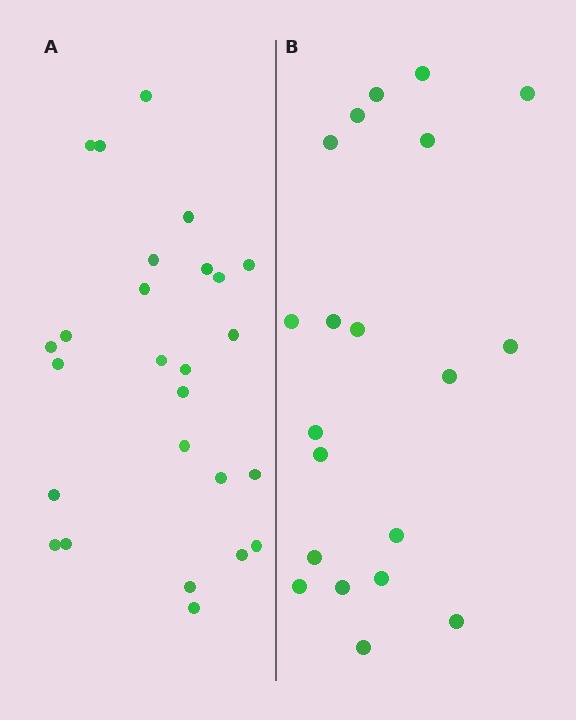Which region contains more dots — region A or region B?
Region A (the left region) has more dots.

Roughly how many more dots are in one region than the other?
Region A has about 6 more dots than region B.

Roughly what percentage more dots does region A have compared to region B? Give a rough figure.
About 30% more.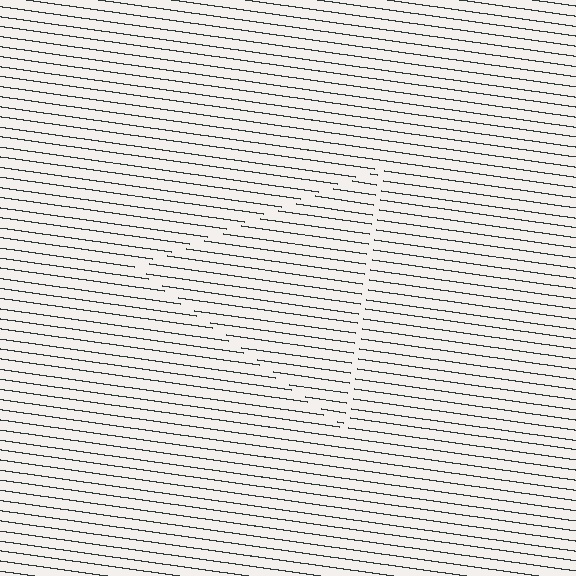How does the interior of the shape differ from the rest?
The interior of the shape contains the same grating, shifted by half a period — the contour is defined by the phase discontinuity where line-ends from the inner and outer gratings abut.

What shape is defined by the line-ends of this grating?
An illusory triangle. The interior of the shape contains the same grating, shifted by half a period — the contour is defined by the phase discontinuity where line-ends from the inner and outer gratings abut.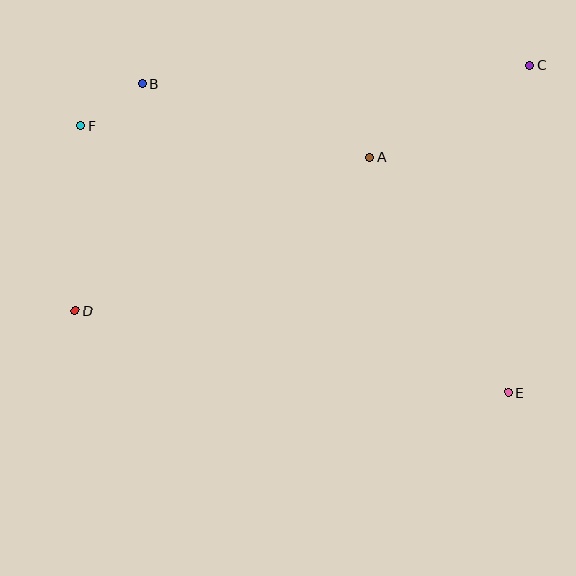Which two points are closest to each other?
Points B and F are closest to each other.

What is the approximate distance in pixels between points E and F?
The distance between E and F is approximately 503 pixels.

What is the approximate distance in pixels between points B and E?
The distance between B and E is approximately 478 pixels.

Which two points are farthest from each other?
Points C and D are farthest from each other.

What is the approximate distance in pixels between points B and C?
The distance between B and C is approximately 387 pixels.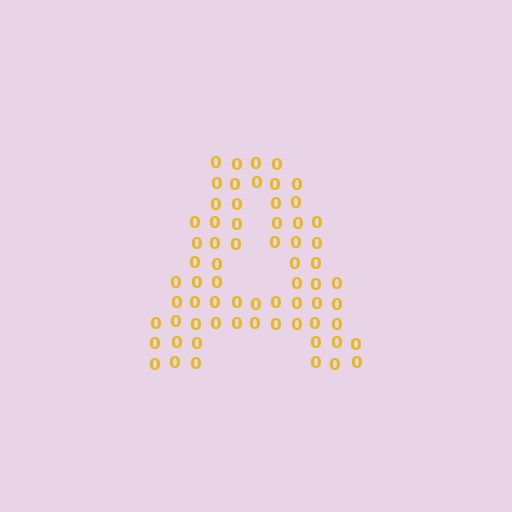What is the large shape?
The large shape is the letter A.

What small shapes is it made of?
It is made of small digit 0's.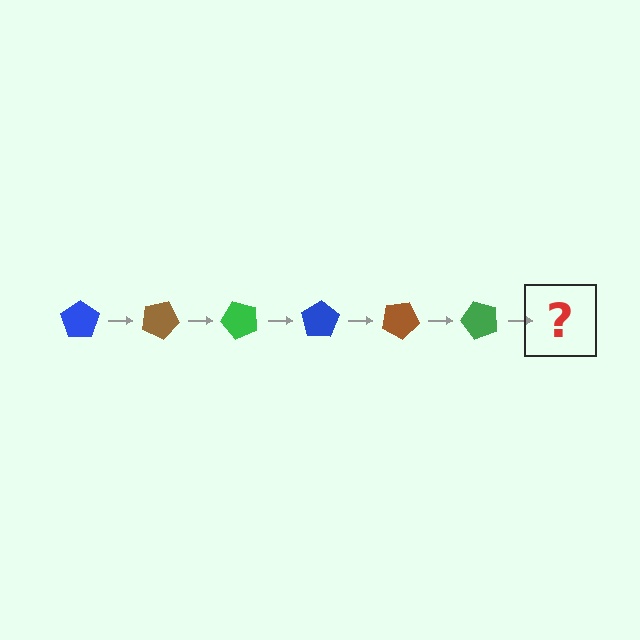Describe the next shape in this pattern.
It should be a blue pentagon, rotated 150 degrees from the start.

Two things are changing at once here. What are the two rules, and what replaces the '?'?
The two rules are that it rotates 25 degrees each step and the color cycles through blue, brown, and green. The '?' should be a blue pentagon, rotated 150 degrees from the start.